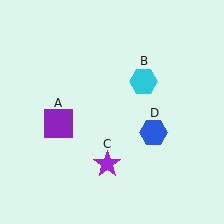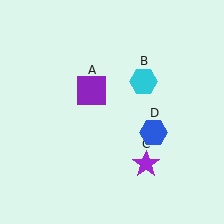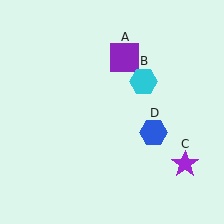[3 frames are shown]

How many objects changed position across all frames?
2 objects changed position: purple square (object A), purple star (object C).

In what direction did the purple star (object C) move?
The purple star (object C) moved right.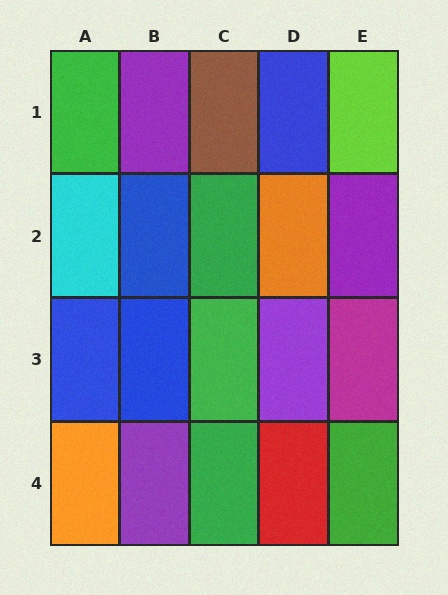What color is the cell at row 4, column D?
Red.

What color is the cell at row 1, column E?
Lime.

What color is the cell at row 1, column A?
Green.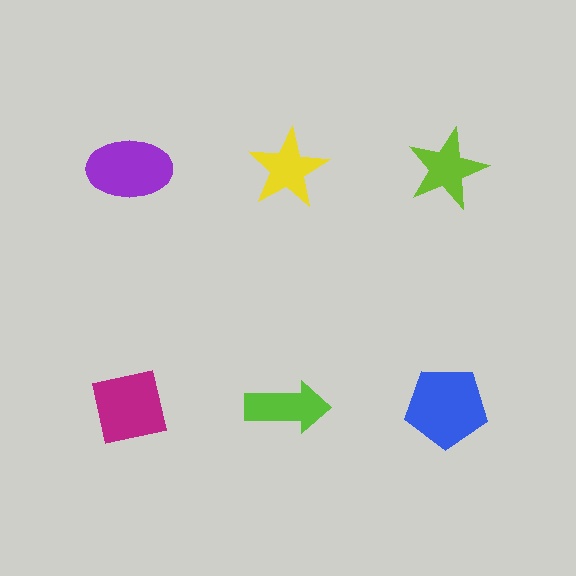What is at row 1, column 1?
A purple ellipse.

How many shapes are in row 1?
3 shapes.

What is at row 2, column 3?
A blue pentagon.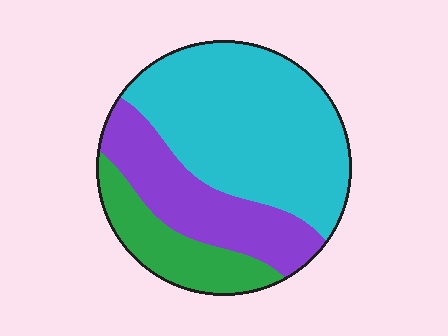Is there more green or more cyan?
Cyan.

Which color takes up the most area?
Cyan, at roughly 55%.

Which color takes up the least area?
Green, at roughly 20%.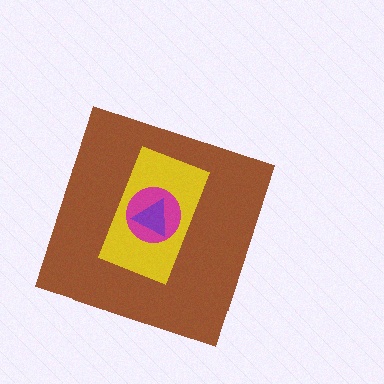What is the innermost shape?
The purple triangle.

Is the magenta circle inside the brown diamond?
Yes.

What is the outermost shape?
The brown diamond.